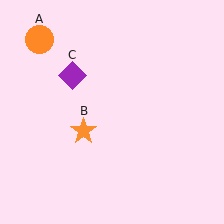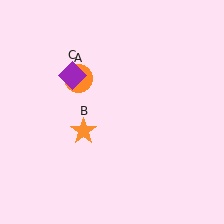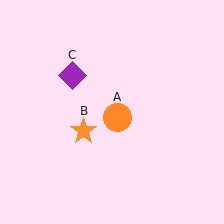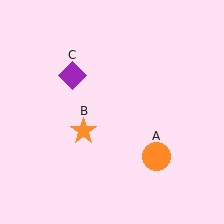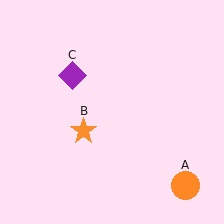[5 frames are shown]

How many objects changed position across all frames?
1 object changed position: orange circle (object A).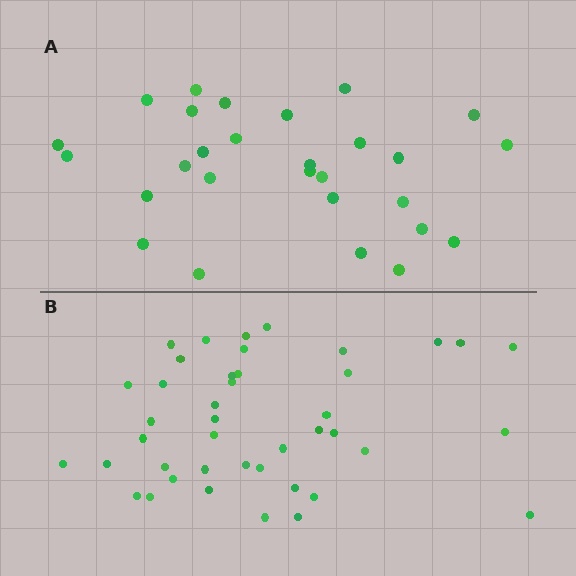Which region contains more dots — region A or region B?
Region B (the bottom region) has more dots.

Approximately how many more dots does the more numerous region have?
Region B has approximately 15 more dots than region A.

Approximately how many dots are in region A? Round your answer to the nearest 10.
About 30 dots. (The exact count is 28, which rounds to 30.)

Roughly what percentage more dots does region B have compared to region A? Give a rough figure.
About 50% more.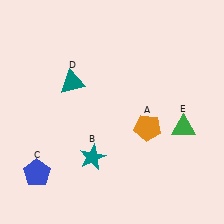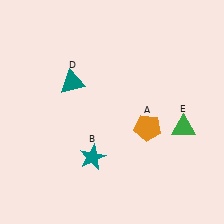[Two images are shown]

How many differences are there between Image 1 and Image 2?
There is 1 difference between the two images.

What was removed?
The blue pentagon (C) was removed in Image 2.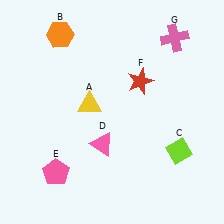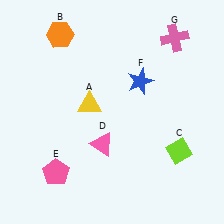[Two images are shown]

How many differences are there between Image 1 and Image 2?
There is 1 difference between the two images.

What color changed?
The star (F) changed from red in Image 1 to blue in Image 2.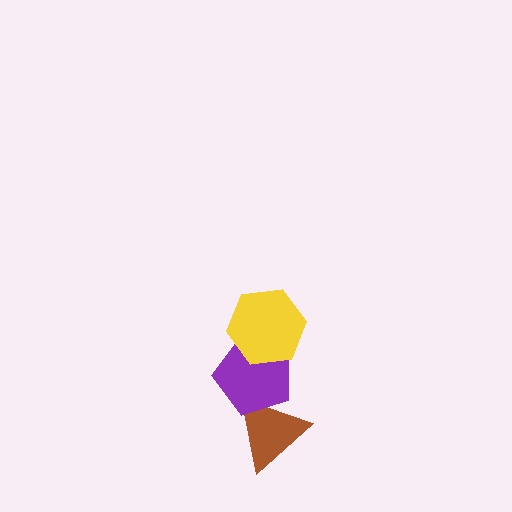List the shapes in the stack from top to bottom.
From top to bottom: the yellow hexagon, the purple pentagon, the brown triangle.